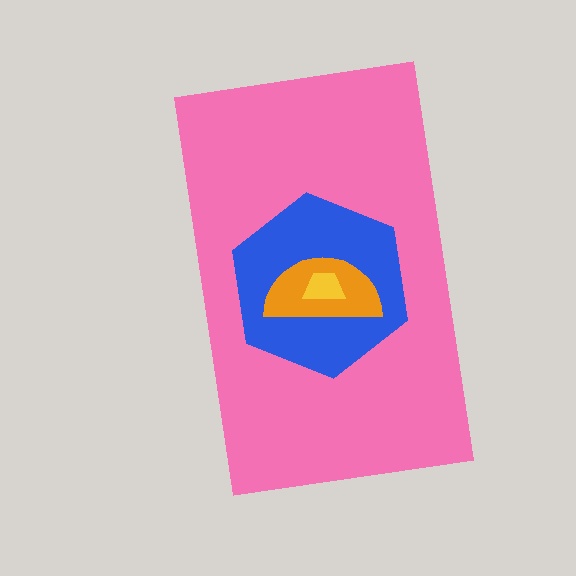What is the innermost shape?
The yellow trapezoid.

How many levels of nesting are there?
4.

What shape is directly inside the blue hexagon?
The orange semicircle.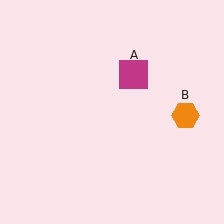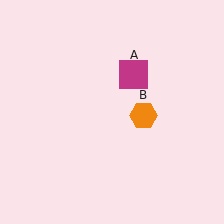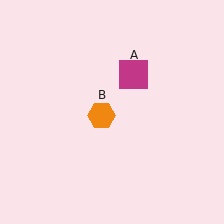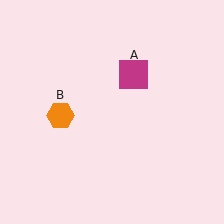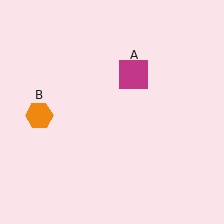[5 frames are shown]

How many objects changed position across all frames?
1 object changed position: orange hexagon (object B).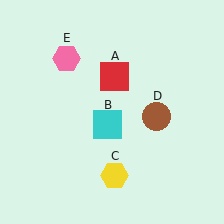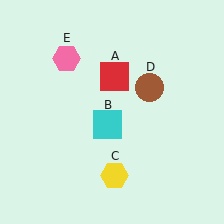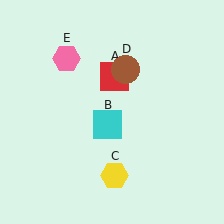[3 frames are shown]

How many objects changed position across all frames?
1 object changed position: brown circle (object D).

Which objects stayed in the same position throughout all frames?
Red square (object A) and cyan square (object B) and yellow hexagon (object C) and pink hexagon (object E) remained stationary.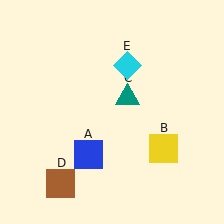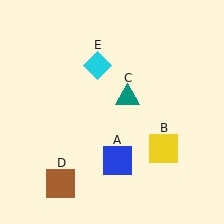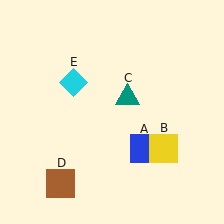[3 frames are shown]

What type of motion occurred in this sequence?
The blue square (object A), cyan diamond (object E) rotated counterclockwise around the center of the scene.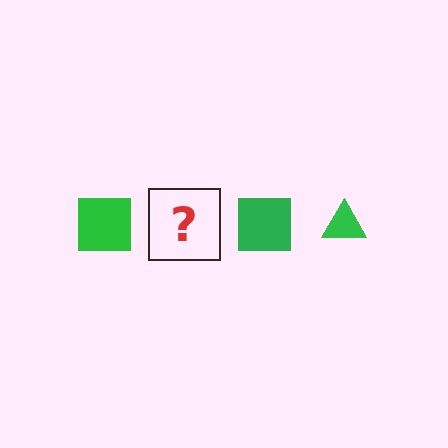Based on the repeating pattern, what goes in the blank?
The blank should be a green triangle.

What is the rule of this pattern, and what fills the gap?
The rule is that the pattern cycles through square, triangle shapes in green. The gap should be filled with a green triangle.